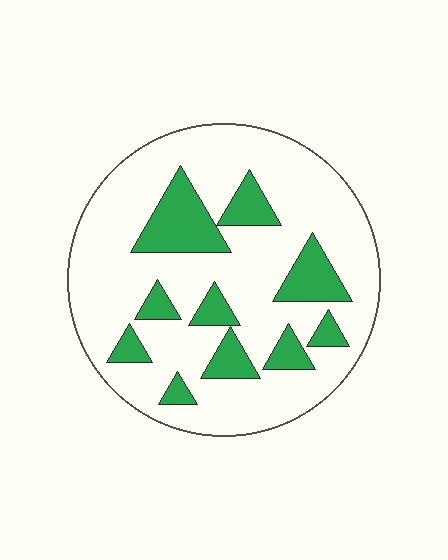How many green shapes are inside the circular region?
10.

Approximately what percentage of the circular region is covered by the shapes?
Approximately 20%.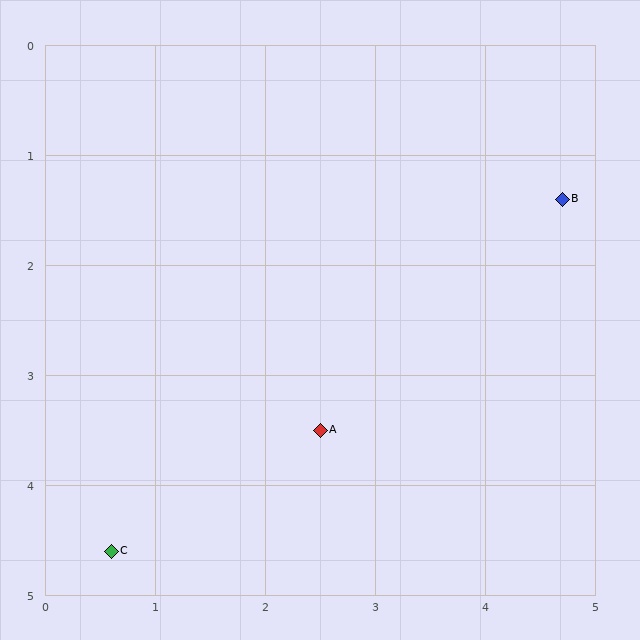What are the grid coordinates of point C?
Point C is at approximately (0.6, 4.6).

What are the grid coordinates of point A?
Point A is at approximately (2.5, 3.5).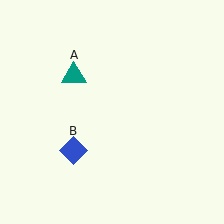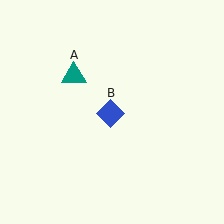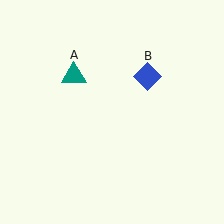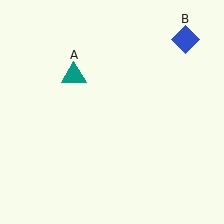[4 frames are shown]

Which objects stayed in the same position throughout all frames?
Teal triangle (object A) remained stationary.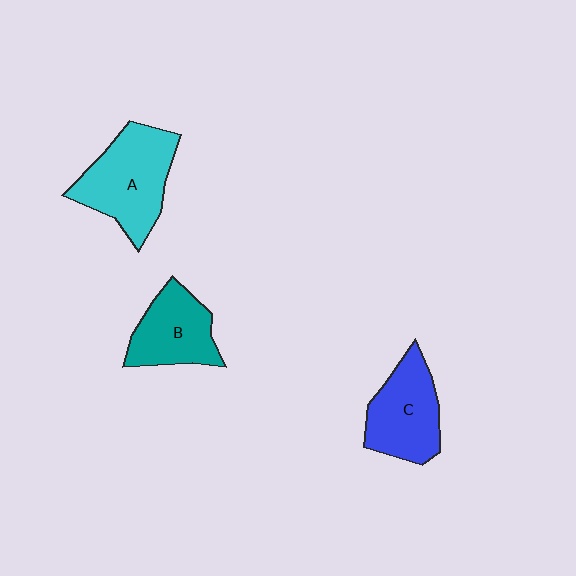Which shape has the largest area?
Shape A (cyan).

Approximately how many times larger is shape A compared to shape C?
Approximately 1.2 times.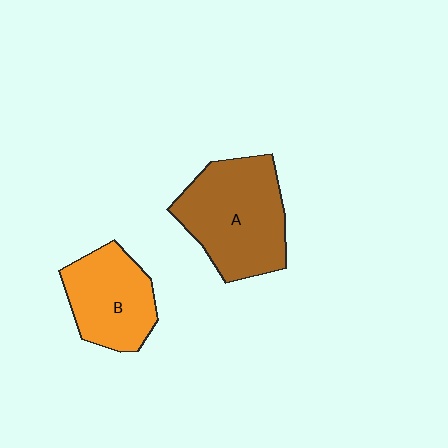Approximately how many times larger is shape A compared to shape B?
Approximately 1.4 times.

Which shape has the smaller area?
Shape B (orange).